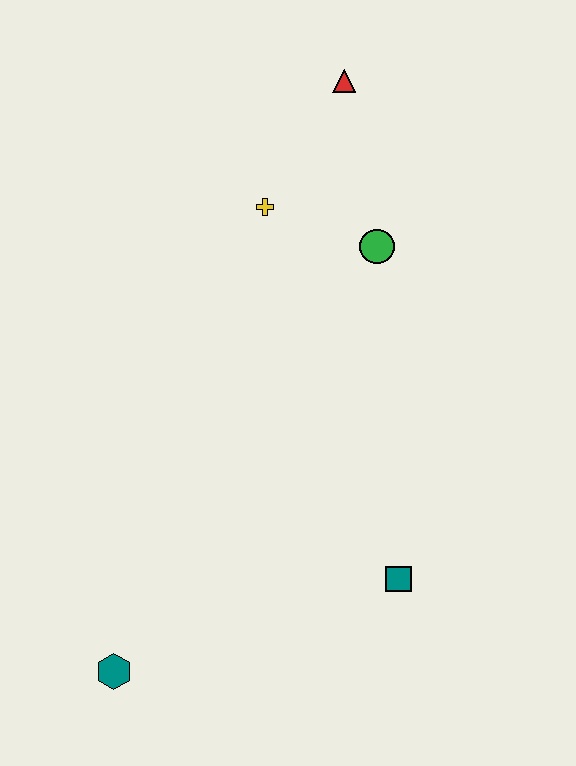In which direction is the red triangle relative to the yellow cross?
The red triangle is above the yellow cross.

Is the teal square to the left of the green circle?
No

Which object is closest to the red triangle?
The yellow cross is closest to the red triangle.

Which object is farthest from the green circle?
The teal hexagon is farthest from the green circle.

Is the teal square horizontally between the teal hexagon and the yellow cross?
No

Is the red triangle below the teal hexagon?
No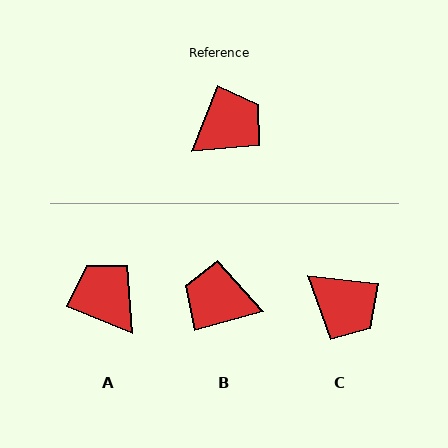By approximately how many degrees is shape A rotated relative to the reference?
Approximately 90 degrees counter-clockwise.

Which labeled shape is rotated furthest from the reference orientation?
B, about 127 degrees away.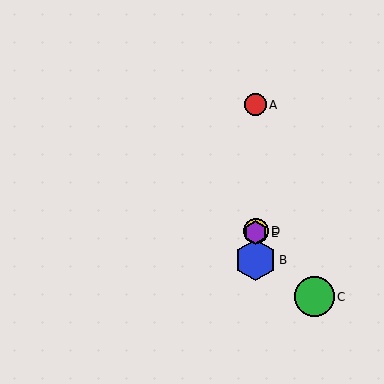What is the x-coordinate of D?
Object D is at x≈256.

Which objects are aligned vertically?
Objects A, B, D, E are aligned vertically.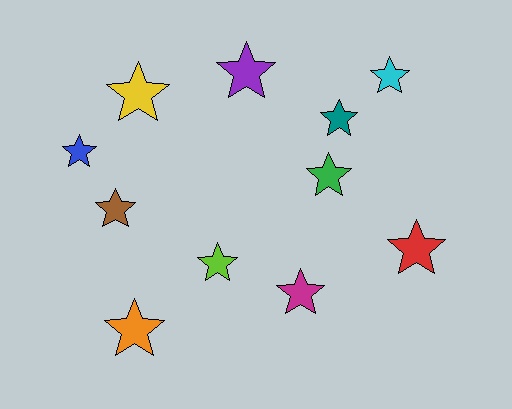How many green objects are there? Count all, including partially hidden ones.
There is 1 green object.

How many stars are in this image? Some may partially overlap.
There are 11 stars.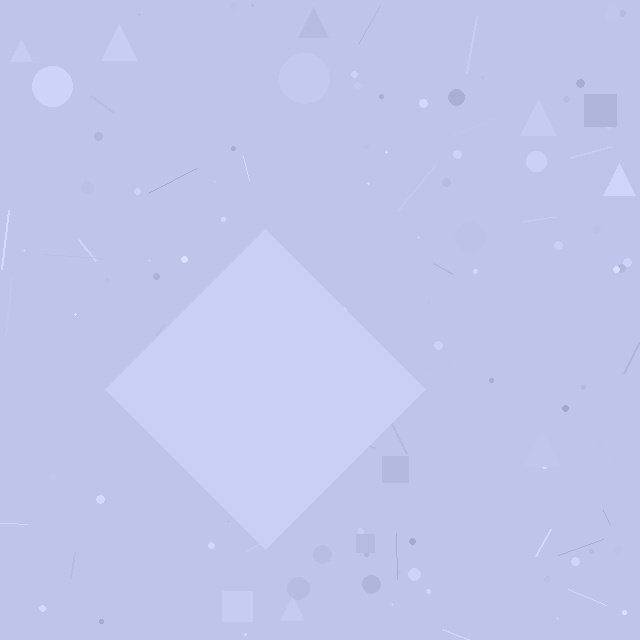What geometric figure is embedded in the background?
A diamond is embedded in the background.